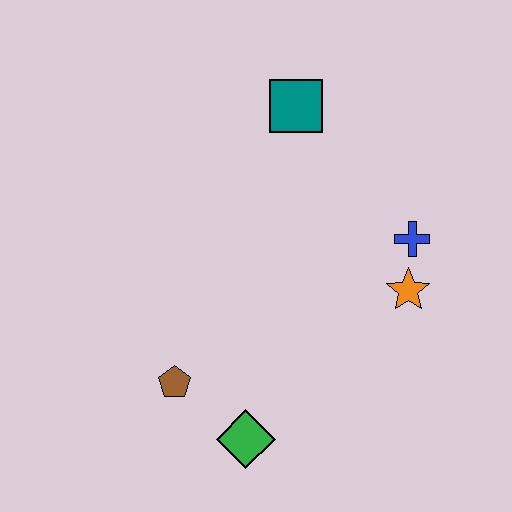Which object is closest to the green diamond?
The brown pentagon is closest to the green diamond.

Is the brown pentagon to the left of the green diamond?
Yes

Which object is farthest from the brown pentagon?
The teal square is farthest from the brown pentagon.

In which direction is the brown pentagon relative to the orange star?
The brown pentagon is to the left of the orange star.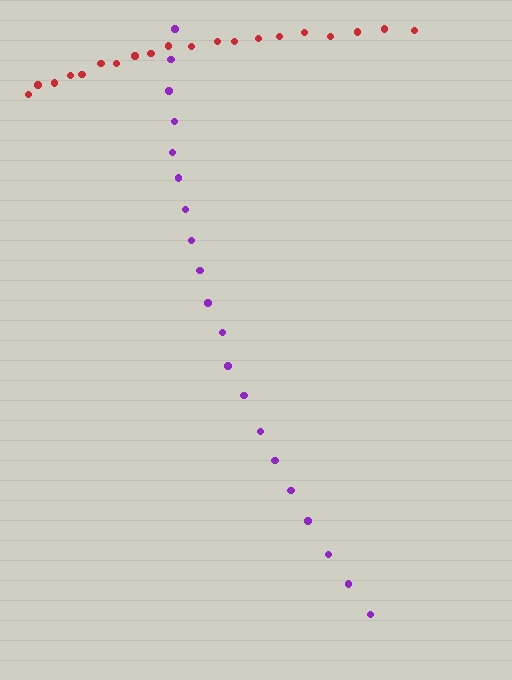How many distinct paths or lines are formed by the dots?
There are 2 distinct paths.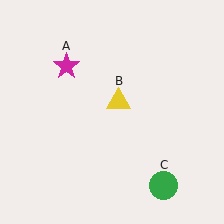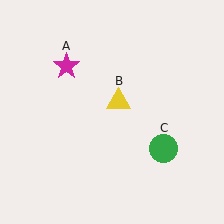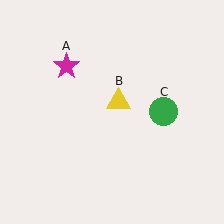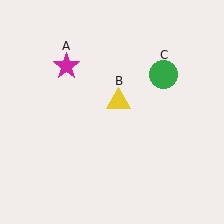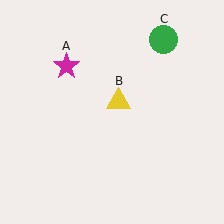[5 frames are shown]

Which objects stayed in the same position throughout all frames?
Magenta star (object A) and yellow triangle (object B) remained stationary.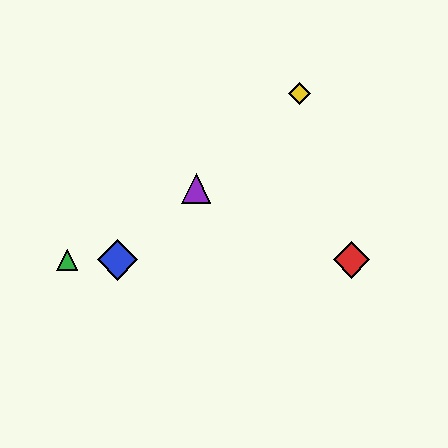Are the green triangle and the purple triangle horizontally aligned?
No, the green triangle is at y≈260 and the purple triangle is at y≈188.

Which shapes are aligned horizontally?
The red diamond, the blue diamond, the green triangle are aligned horizontally.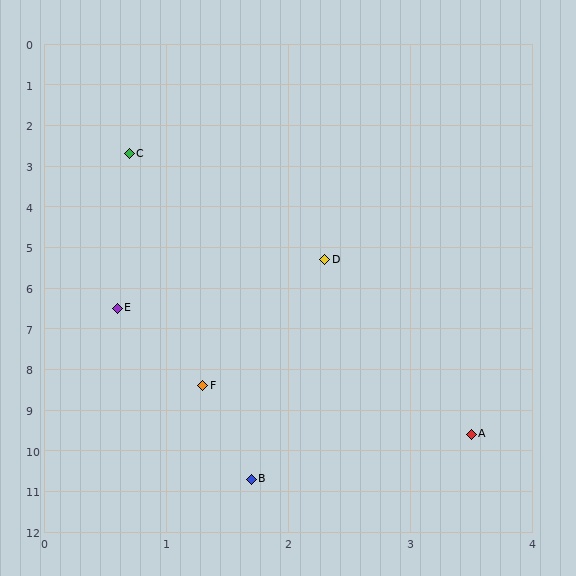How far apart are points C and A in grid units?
Points C and A are about 7.4 grid units apart.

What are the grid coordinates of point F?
Point F is at approximately (1.3, 8.4).